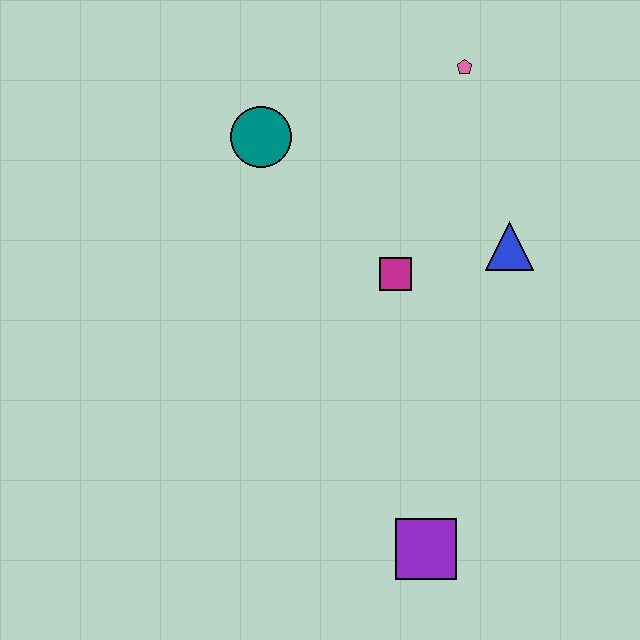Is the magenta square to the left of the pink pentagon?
Yes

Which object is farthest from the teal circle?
The purple square is farthest from the teal circle.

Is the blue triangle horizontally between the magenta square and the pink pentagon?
No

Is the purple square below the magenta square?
Yes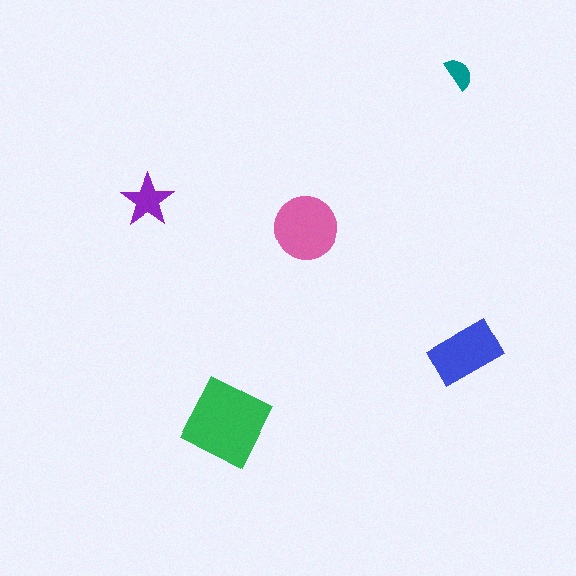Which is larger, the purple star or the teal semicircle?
The purple star.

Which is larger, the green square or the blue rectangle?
The green square.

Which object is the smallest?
The teal semicircle.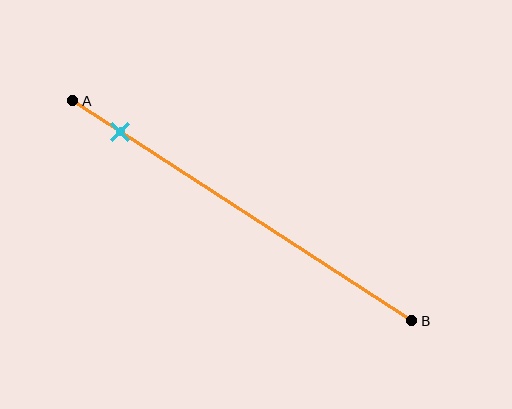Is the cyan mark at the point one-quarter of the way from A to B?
No, the mark is at about 15% from A, not at the 25% one-quarter point.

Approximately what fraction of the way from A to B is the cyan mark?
The cyan mark is approximately 15% of the way from A to B.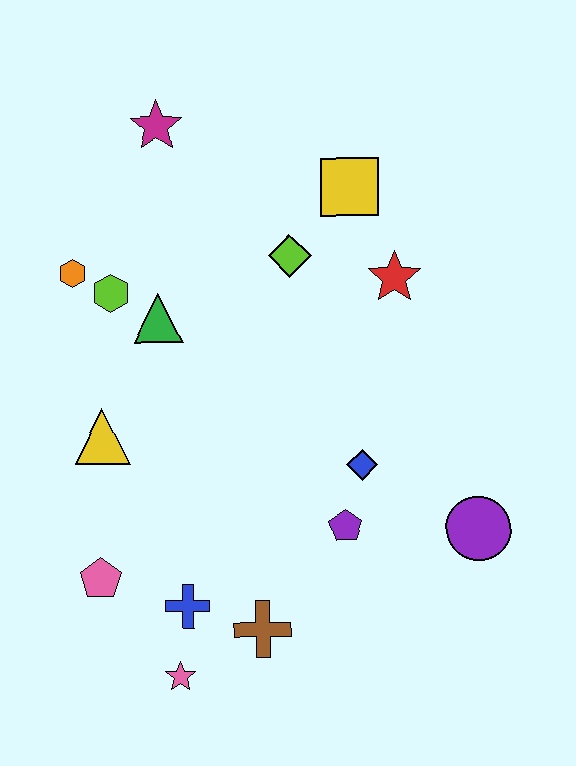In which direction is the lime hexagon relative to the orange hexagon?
The lime hexagon is to the right of the orange hexagon.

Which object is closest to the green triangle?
The lime hexagon is closest to the green triangle.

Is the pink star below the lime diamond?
Yes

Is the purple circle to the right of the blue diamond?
Yes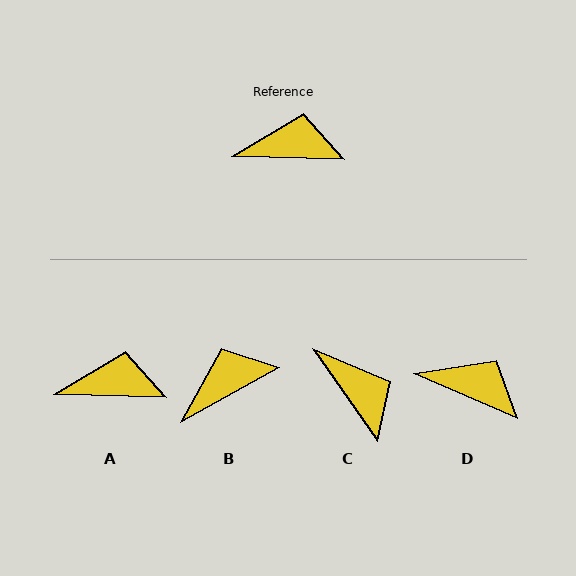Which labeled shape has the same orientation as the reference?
A.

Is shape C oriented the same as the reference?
No, it is off by about 54 degrees.